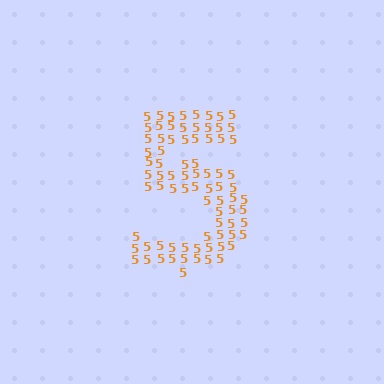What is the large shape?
The large shape is the digit 5.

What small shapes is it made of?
It is made of small digit 5's.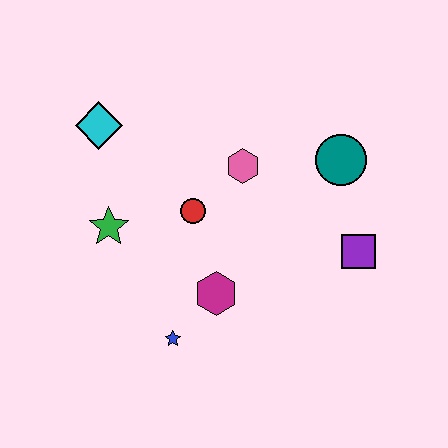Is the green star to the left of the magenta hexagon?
Yes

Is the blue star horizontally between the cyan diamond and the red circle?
Yes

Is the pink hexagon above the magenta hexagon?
Yes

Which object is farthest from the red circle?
The purple square is farthest from the red circle.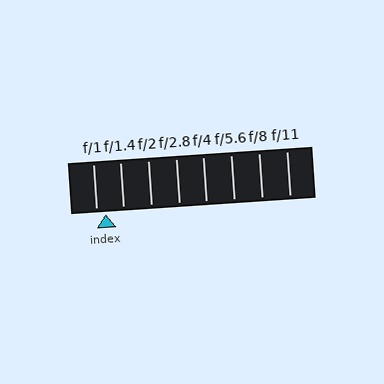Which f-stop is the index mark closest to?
The index mark is closest to f/1.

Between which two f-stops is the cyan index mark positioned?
The index mark is between f/1 and f/1.4.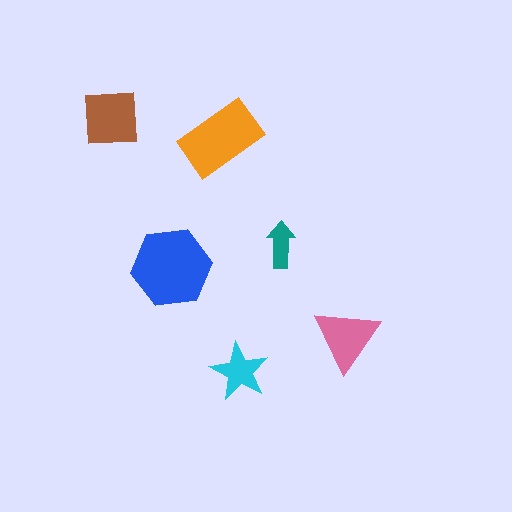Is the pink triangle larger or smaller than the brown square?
Smaller.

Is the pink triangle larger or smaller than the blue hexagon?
Smaller.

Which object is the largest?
The blue hexagon.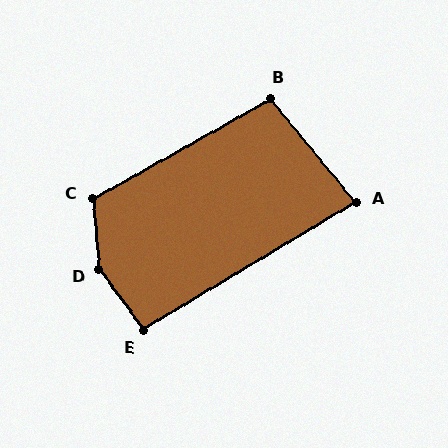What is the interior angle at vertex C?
Approximately 115 degrees (obtuse).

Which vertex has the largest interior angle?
D, at approximately 148 degrees.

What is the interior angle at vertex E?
Approximately 95 degrees (obtuse).